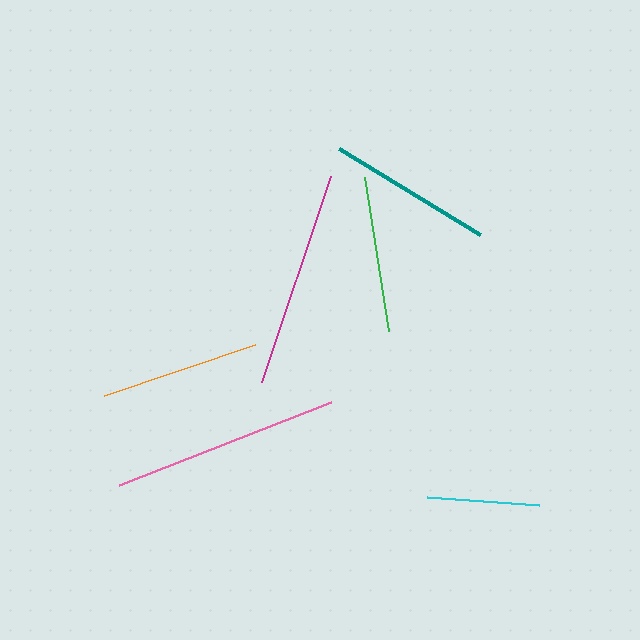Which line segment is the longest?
The pink line is the longest at approximately 228 pixels.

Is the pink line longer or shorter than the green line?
The pink line is longer than the green line.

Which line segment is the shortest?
The cyan line is the shortest at approximately 112 pixels.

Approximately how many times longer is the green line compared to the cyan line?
The green line is approximately 1.4 times the length of the cyan line.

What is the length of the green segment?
The green segment is approximately 156 pixels long.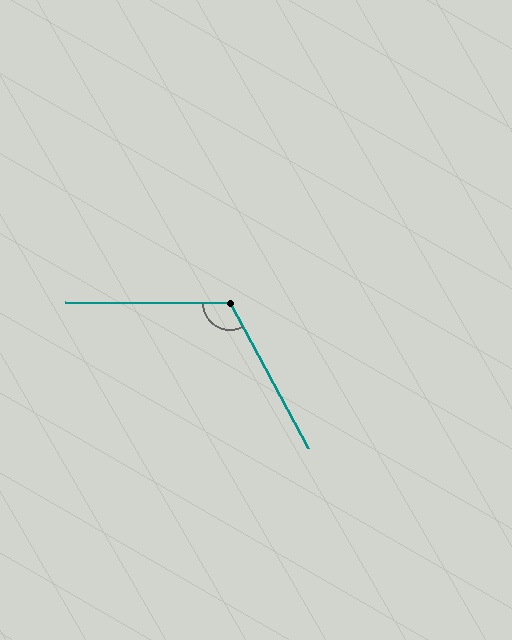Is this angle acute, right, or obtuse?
It is obtuse.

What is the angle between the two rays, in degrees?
Approximately 119 degrees.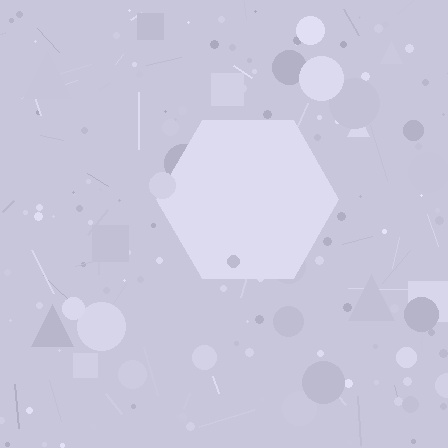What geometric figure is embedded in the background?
A hexagon is embedded in the background.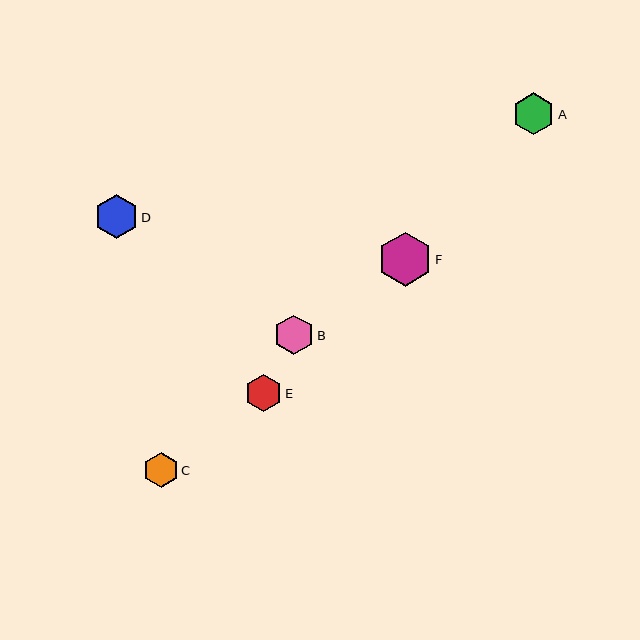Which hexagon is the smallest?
Hexagon C is the smallest with a size of approximately 35 pixels.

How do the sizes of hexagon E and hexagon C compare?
Hexagon E and hexagon C are approximately the same size.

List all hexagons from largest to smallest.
From largest to smallest: F, D, A, B, E, C.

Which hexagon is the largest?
Hexagon F is the largest with a size of approximately 54 pixels.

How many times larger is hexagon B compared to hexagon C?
Hexagon B is approximately 1.1 times the size of hexagon C.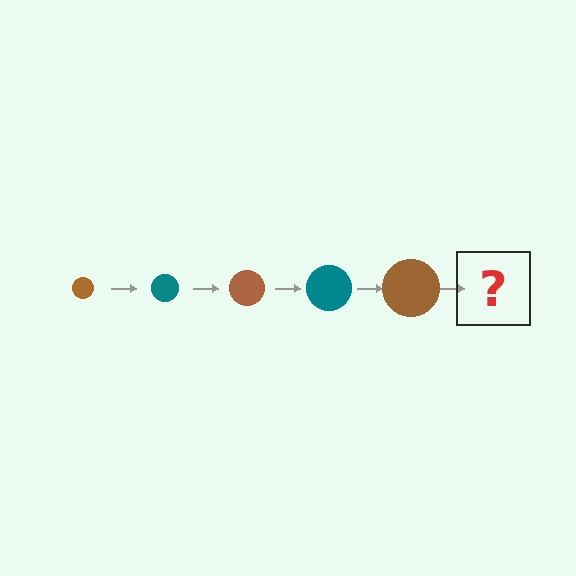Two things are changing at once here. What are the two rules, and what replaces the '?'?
The two rules are that the circle grows larger each step and the color cycles through brown and teal. The '?' should be a teal circle, larger than the previous one.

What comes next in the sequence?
The next element should be a teal circle, larger than the previous one.